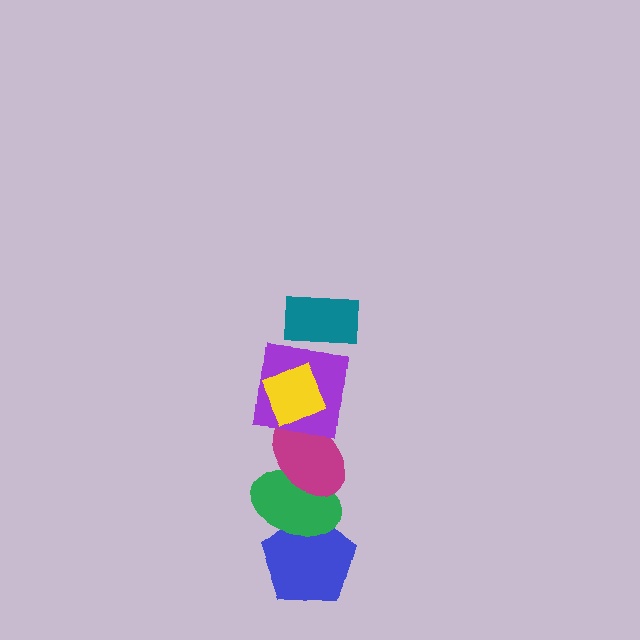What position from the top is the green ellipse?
The green ellipse is 5th from the top.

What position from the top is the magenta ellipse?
The magenta ellipse is 4th from the top.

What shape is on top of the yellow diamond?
The teal rectangle is on top of the yellow diamond.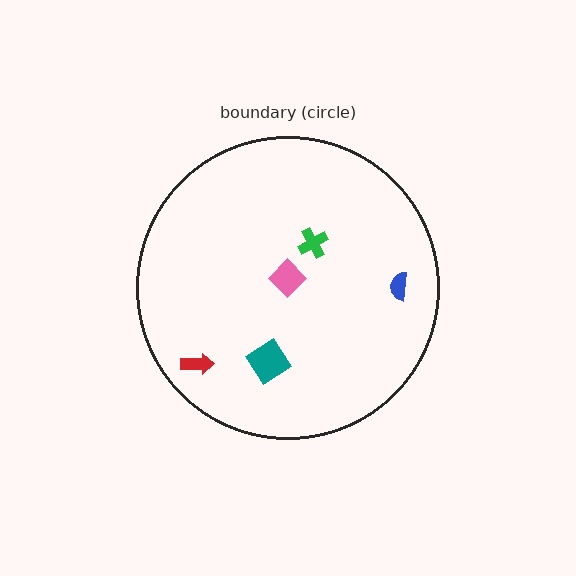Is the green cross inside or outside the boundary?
Inside.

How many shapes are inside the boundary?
5 inside, 0 outside.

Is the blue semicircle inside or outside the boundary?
Inside.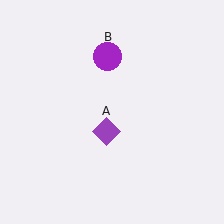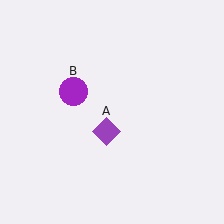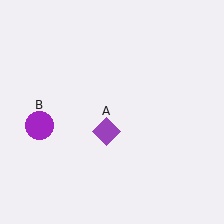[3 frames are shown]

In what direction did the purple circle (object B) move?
The purple circle (object B) moved down and to the left.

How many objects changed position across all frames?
1 object changed position: purple circle (object B).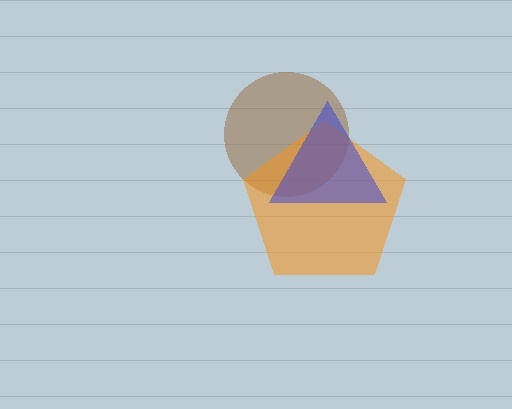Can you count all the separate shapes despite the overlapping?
Yes, there are 3 separate shapes.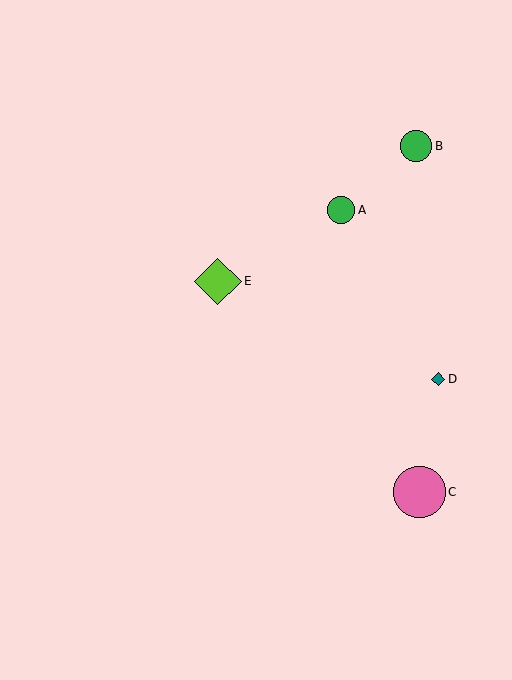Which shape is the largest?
The pink circle (labeled C) is the largest.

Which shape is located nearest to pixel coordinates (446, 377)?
The teal diamond (labeled D) at (438, 379) is nearest to that location.